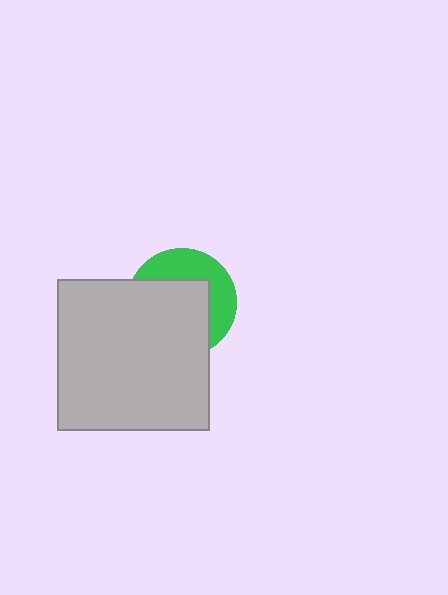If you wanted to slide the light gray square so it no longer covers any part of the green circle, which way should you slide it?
Slide it toward the lower-left — that is the most direct way to separate the two shapes.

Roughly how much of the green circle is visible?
A small part of it is visible (roughly 40%).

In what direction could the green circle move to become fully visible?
The green circle could move toward the upper-right. That would shift it out from behind the light gray square entirely.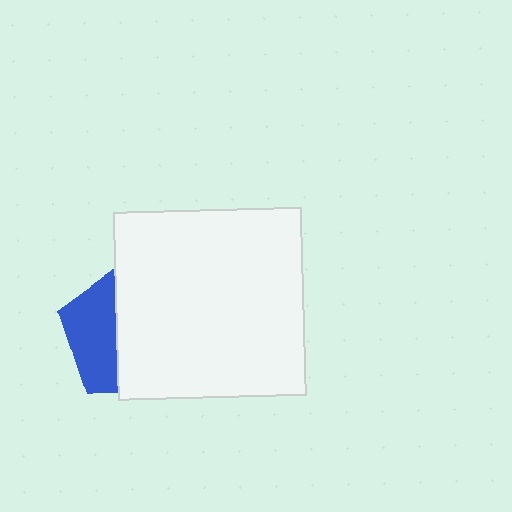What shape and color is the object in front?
The object in front is a white square.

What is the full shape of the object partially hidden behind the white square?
The partially hidden object is a blue pentagon.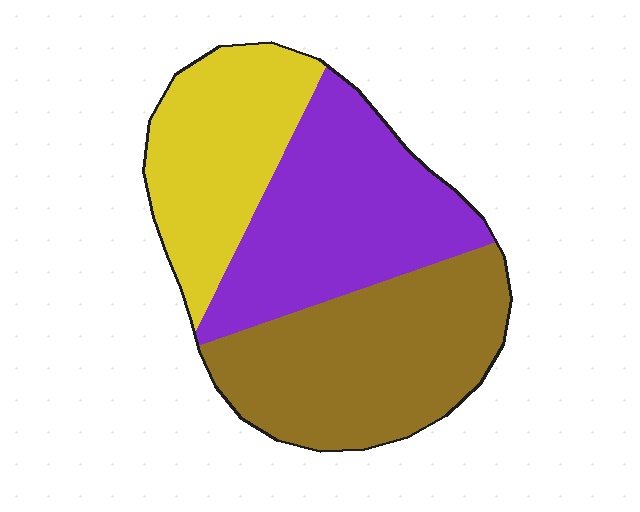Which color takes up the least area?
Yellow, at roughly 25%.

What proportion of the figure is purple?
Purple covers roughly 35% of the figure.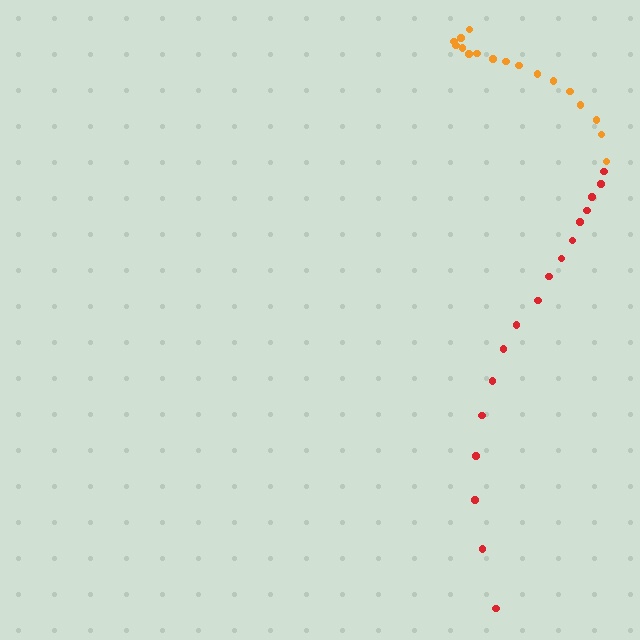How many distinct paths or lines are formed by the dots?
There are 2 distinct paths.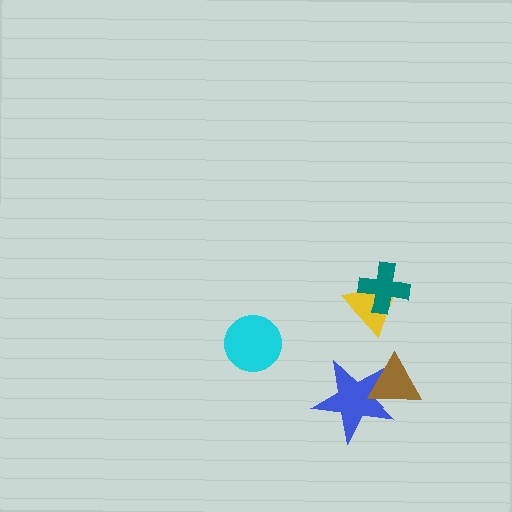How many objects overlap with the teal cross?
1 object overlaps with the teal cross.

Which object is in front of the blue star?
The brown triangle is in front of the blue star.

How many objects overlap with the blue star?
1 object overlaps with the blue star.